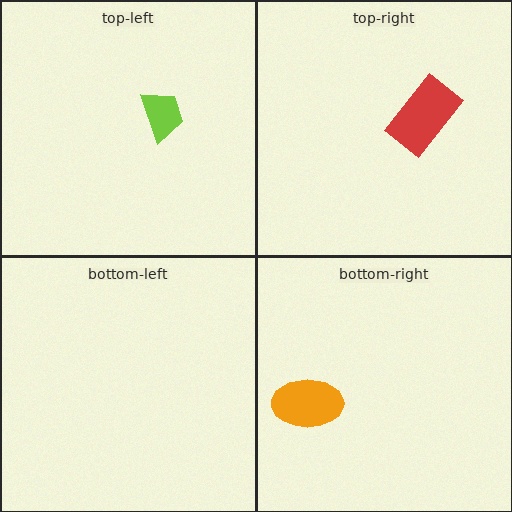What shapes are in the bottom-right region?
The orange ellipse.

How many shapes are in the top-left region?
1.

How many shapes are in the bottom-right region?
1.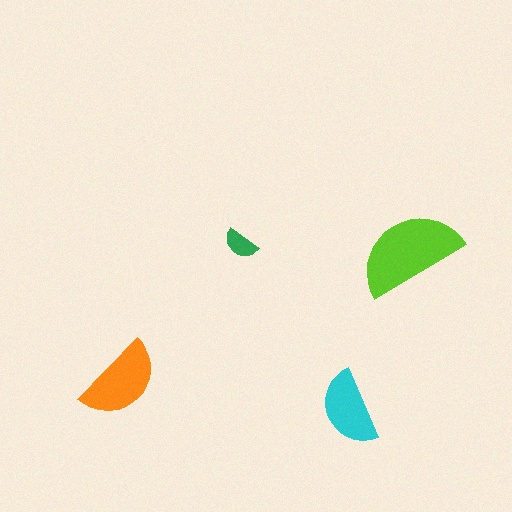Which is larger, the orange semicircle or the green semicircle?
The orange one.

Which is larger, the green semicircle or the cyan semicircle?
The cyan one.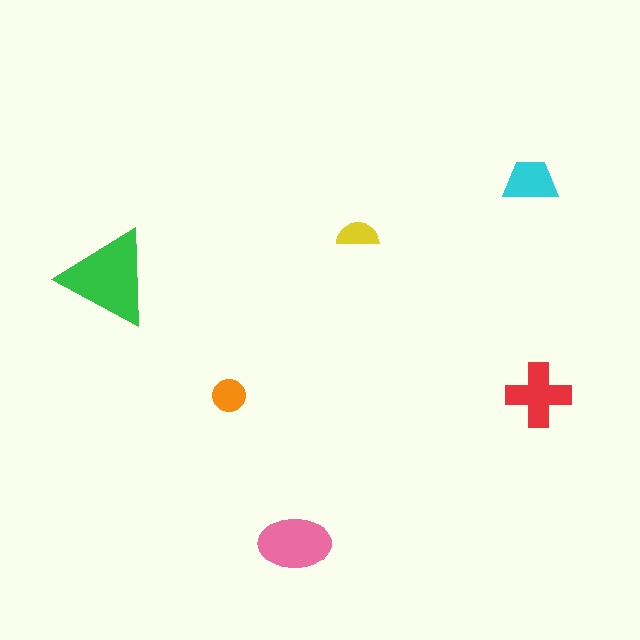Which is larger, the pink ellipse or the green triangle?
The green triangle.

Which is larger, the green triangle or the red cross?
The green triangle.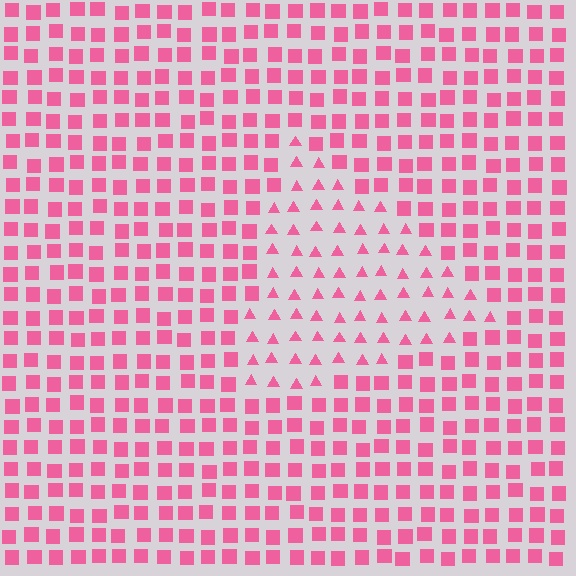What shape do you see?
I see a triangle.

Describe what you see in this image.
The image is filled with small pink elements arranged in a uniform grid. A triangle-shaped region contains triangles, while the surrounding area contains squares. The boundary is defined purely by the change in element shape.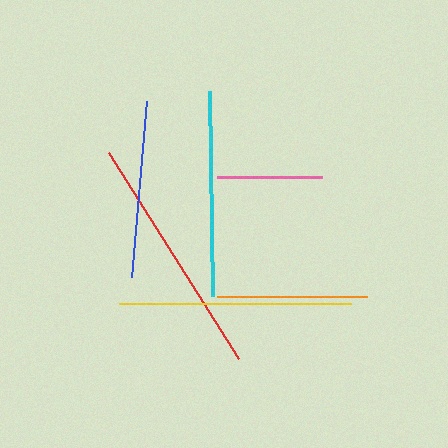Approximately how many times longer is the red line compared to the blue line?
The red line is approximately 1.4 times the length of the blue line.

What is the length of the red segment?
The red segment is approximately 244 pixels long.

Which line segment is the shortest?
The pink line is the shortest at approximately 105 pixels.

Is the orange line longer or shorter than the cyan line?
The cyan line is longer than the orange line.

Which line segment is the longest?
The red line is the longest at approximately 244 pixels.